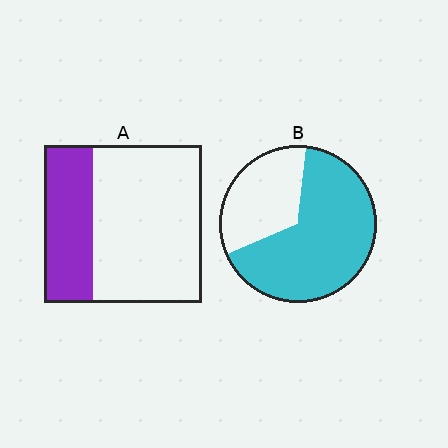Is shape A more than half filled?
No.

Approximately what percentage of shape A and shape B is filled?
A is approximately 30% and B is approximately 65%.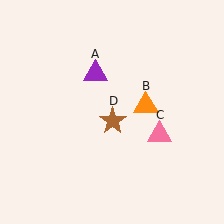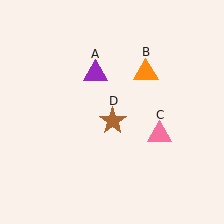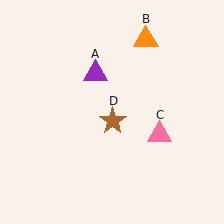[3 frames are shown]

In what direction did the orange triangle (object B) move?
The orange triangle (object B) moved up.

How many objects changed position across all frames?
1 object changed position: orange triangle (object B).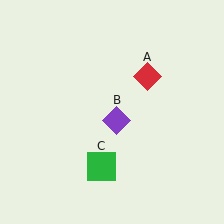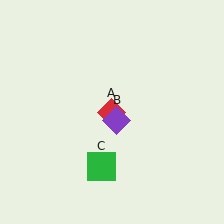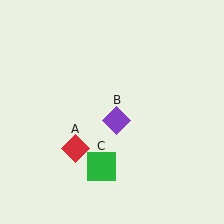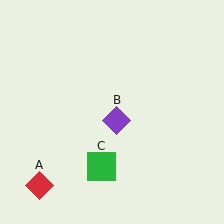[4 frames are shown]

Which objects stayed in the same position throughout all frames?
Purple diamond (object B) and green square (object C) remained stationary.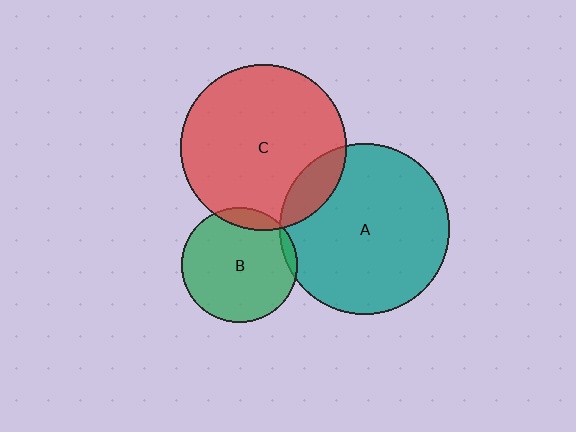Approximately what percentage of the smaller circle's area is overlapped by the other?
Approximately 15%.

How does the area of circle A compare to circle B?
Approximately 2.2 times.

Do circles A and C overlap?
Yes.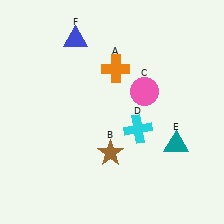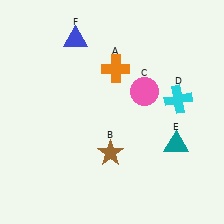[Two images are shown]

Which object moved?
The cyan cross (D) moved right.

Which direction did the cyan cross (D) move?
The cyan cross (D) moved right.